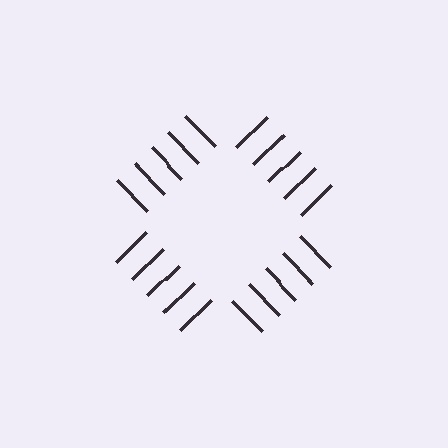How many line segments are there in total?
20 — 5 along each of the 4 edges.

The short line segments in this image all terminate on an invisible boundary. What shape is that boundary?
An illusory square — the line segments terminate on its edges but no continuous stroke is drawn.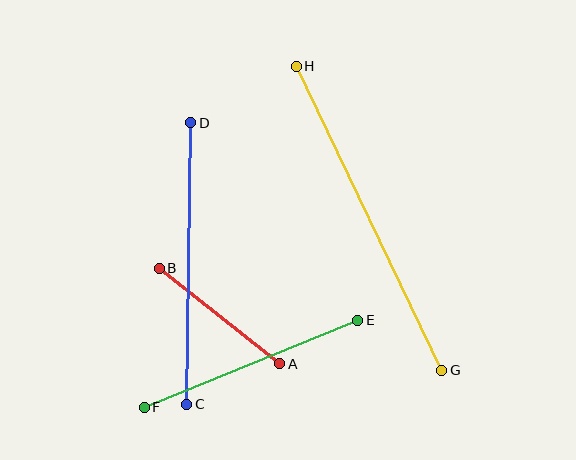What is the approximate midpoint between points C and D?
The midpoint is at approximately (189, 264) pixels.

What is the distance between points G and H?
The distance is approximately 337 pixels.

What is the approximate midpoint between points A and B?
The midpoint is at approximately (220, 316) pixels.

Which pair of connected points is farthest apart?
Points G and H are farthest apart.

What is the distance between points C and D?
The distance is approximately 281 pixels.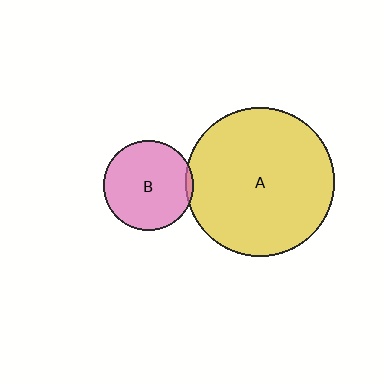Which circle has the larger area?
Circle A (yellow).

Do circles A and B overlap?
Yes.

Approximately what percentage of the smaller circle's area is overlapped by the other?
Approximately 5%.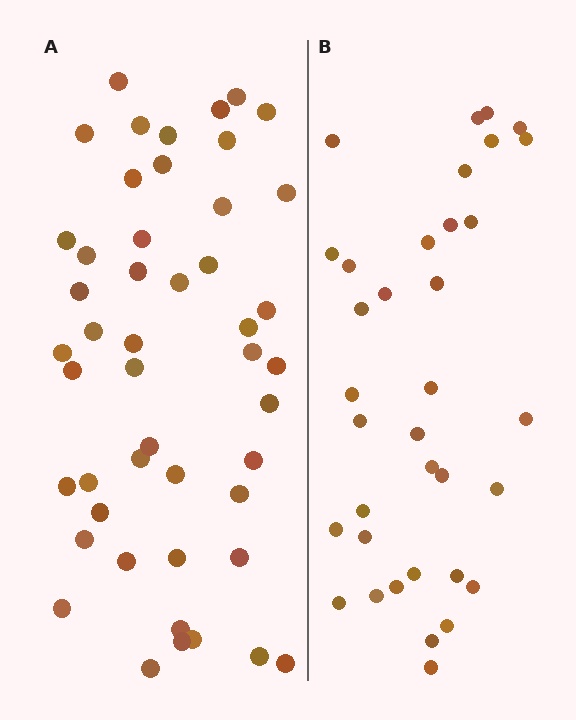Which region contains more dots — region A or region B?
Region A (the left region) has more dots.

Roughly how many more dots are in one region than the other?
Region A has approximately 15 more dots than region B.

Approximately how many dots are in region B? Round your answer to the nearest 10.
About 40 dots. (The exact count is 35, which rounds to 40.)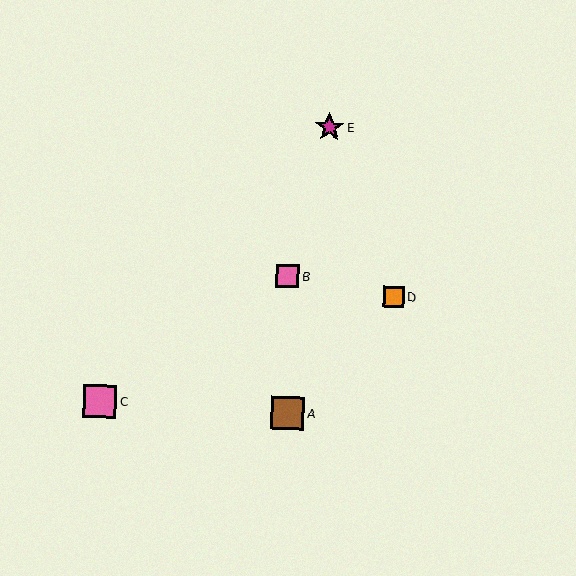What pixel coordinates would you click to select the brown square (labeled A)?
Click at (288, 413) to select the brown square A.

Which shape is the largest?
The pink square (labeled C) is the largest.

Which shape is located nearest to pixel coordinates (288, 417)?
The brown square (labeled A) at (288, 413) is nearest to that location.